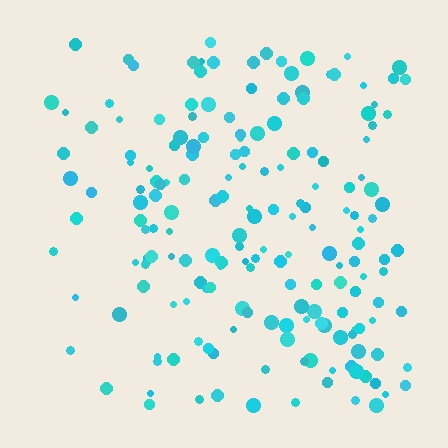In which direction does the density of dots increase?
From left to right, with the right side densest.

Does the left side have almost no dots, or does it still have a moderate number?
Still a moderate number, just noticeably fewer than the right.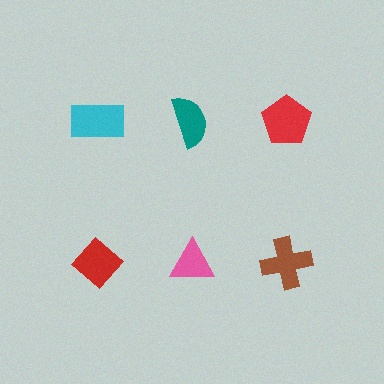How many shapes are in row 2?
3 shapes.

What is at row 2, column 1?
A red diamond.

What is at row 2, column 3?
A brown cross.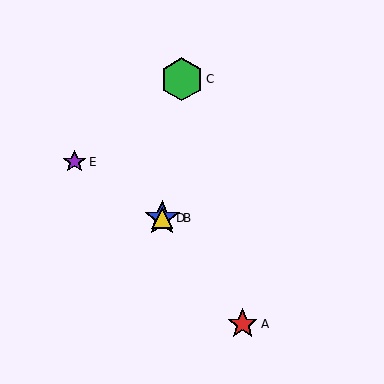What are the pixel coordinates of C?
Object C is at (182, 79).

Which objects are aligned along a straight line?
Objects A, B, D are aligned along a straight line.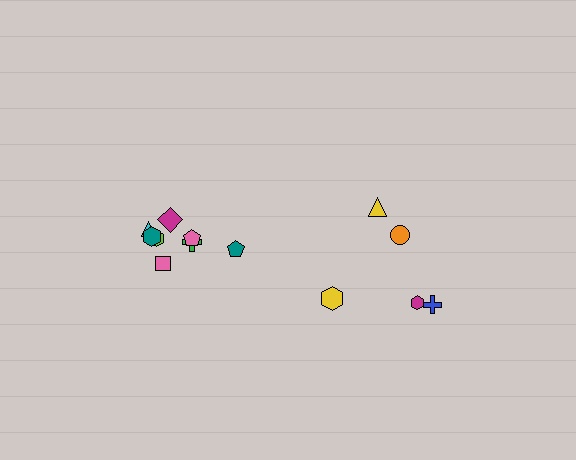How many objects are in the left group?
There are 8 objects.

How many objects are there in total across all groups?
There are 13 objects.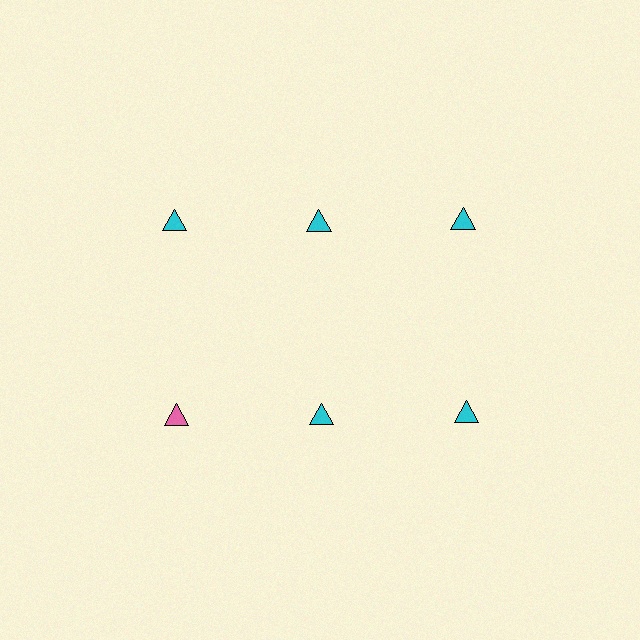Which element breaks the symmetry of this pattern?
The pink triangle in the second row, leftmost column breaks the symmetry. All other shapes are cyan triangles.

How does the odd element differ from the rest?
It has a different color: pink instead of cyan.